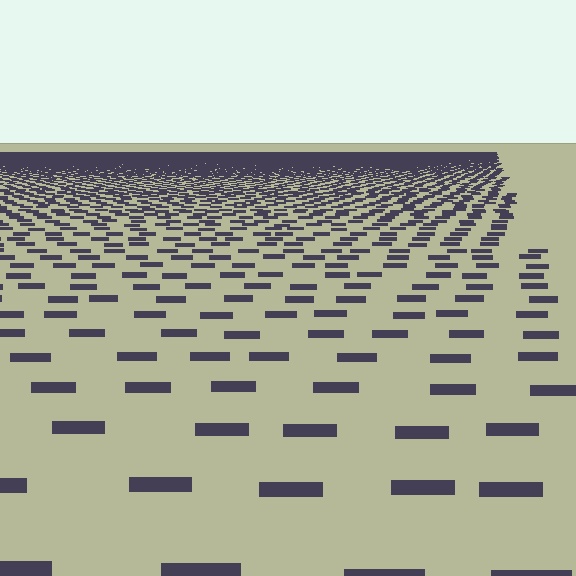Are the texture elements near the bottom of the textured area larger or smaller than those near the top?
Larger. Near the bottom, elements are closer to the viewer and appear at a bigger on-screen size.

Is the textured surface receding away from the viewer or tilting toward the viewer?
The surface is receding away from the viewer. Texture elements get smaller and denser toward the top.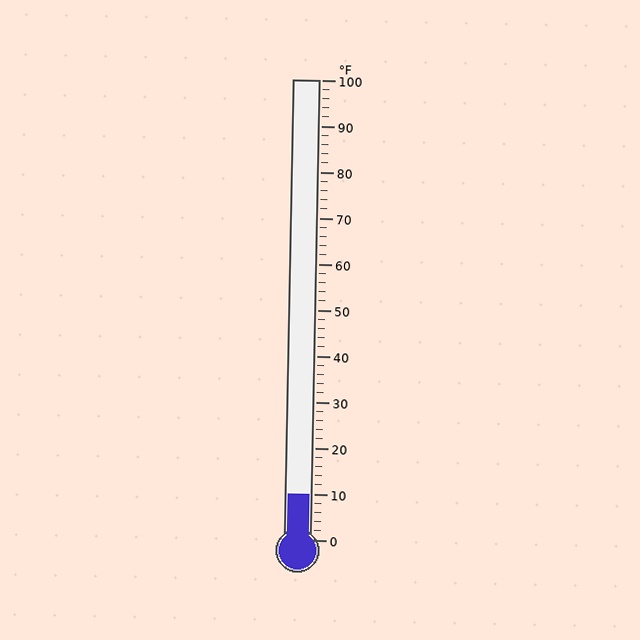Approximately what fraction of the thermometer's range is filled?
The thermometer is filled to approximately 10% of its range.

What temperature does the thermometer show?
The thermometer shows approximately 10°F.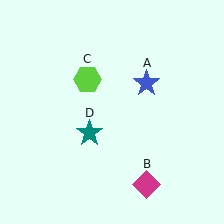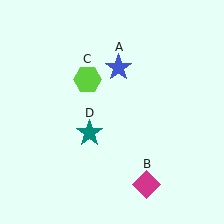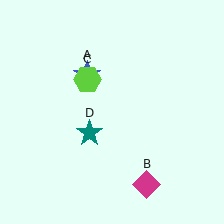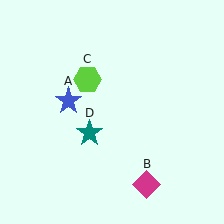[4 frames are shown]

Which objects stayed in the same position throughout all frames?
Magenta diamond (object B) and lime hexagon (object C) and teal star (object D) remained stationary.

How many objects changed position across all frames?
1 object changed position: blue star (object A).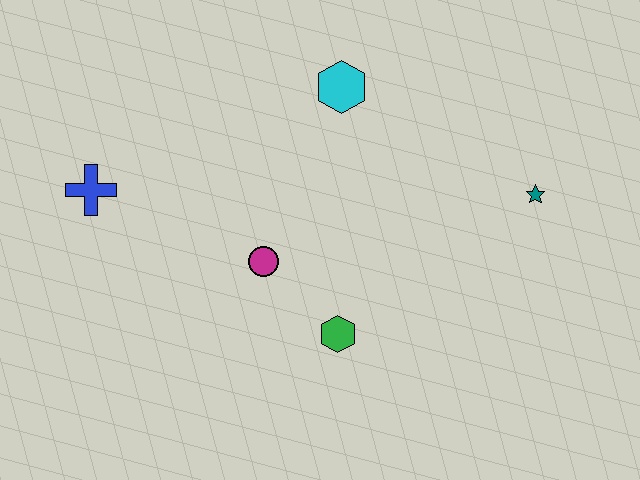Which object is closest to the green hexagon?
The magenta circle is closest to the green hexagon.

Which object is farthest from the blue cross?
The teal star is farthest from the blue cross.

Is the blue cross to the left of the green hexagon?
Yes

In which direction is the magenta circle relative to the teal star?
The magenta circle is to the left of the teal star.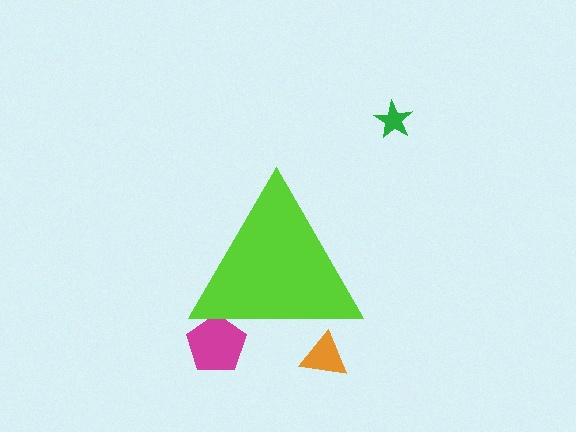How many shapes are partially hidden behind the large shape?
2 shapes are partially hidden.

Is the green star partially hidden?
No, the green star is fully visible.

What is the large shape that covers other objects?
A lime triangle.